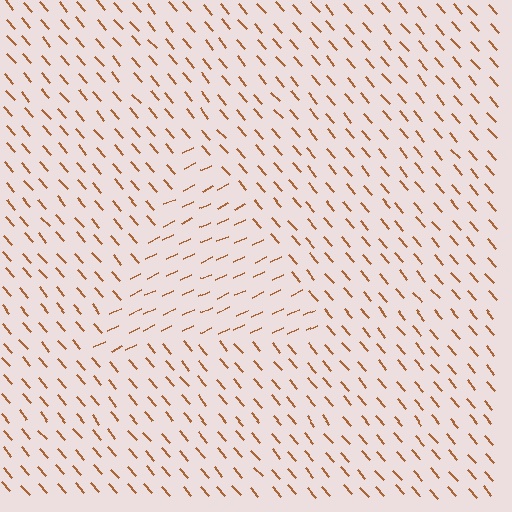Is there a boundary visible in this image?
Yes, there is a texture boundary formed by a change in line orientation.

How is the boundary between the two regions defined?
The boundary is defined purely by a change in line orientation (approximately 75 degrees difference). All lines are the same color and thickness.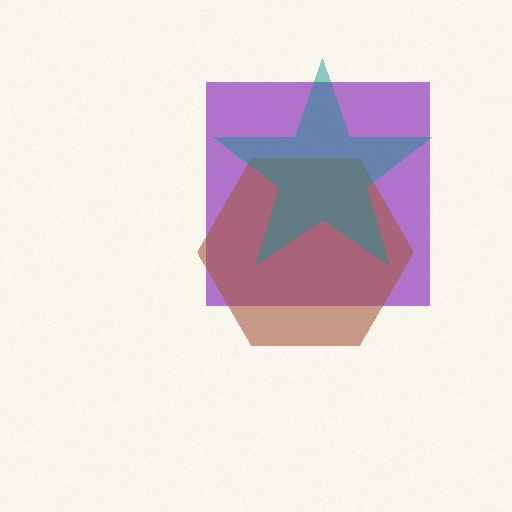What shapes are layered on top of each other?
The layered shapes are: a purple square, a brown hexagon, a teal star.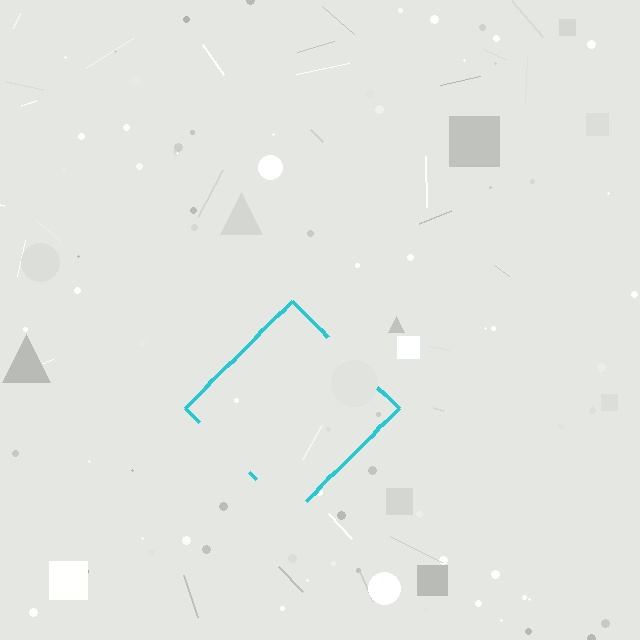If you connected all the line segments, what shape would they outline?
They would outline a diamond.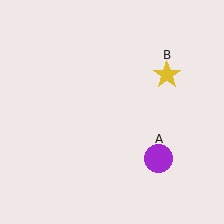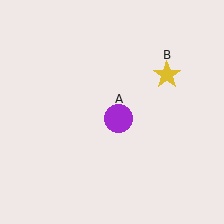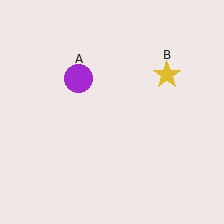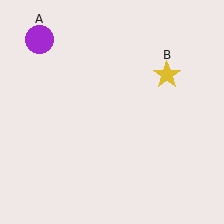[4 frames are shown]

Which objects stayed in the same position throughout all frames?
Yellow star (object B) remained stationary.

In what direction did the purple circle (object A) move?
The purple circle (object A) moved up and to the left.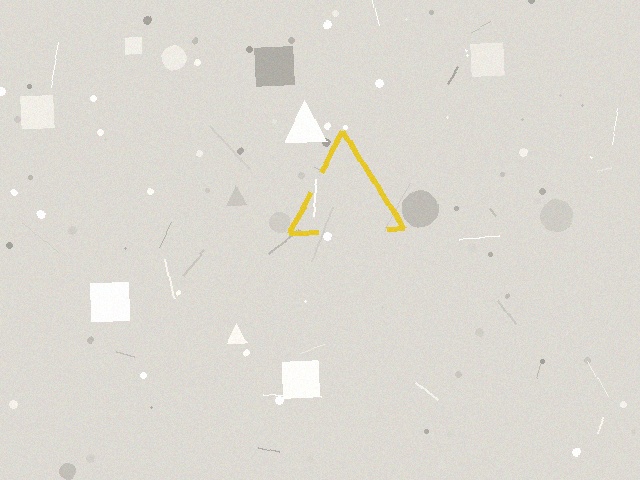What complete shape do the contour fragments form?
The contour fragments form a triangle.